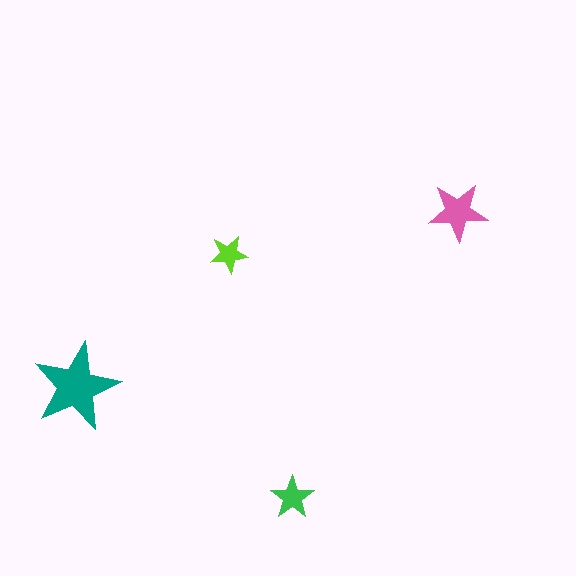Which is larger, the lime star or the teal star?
The teal one.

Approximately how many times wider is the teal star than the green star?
About 2 times wider.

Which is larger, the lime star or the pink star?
The pink one.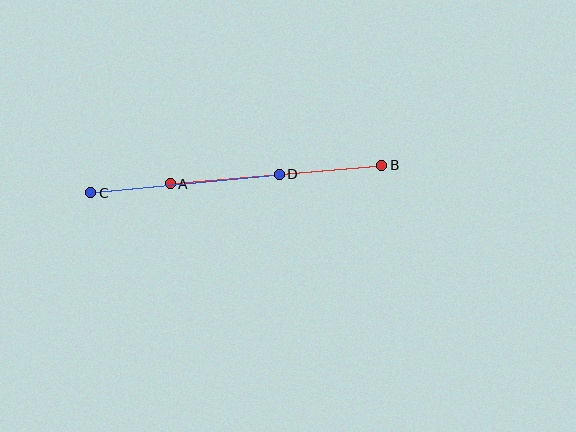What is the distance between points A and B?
The distance is approximately 212 pixels.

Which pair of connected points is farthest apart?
Points A and B are farthest apart.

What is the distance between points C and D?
The distance is approximately 189 pixels.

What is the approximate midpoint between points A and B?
The midpoint is at approximately (276, 175) pixels.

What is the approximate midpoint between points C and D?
The midpoint is at approximately (185, 183) pixels.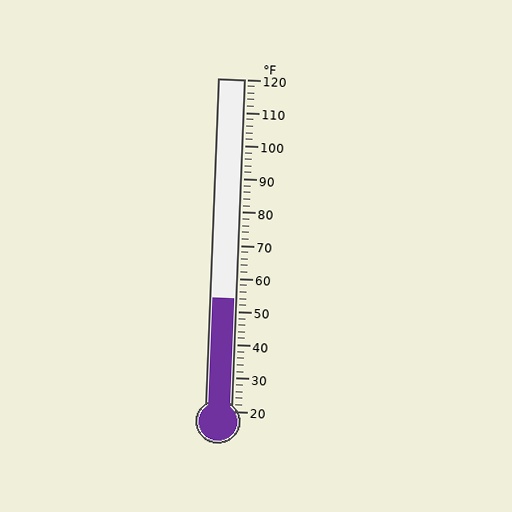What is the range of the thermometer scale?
The thermometer scale ranges from 20°F to 120°F.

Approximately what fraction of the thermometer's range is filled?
The thermometer is filled to approximately 35% of its range.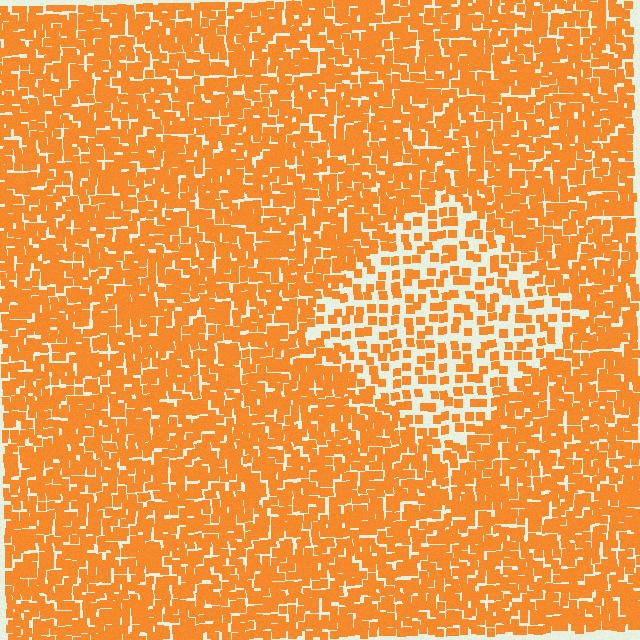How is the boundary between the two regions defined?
The boundary is defined by a change in element density (approximately 2.2x ratio). All elements are the same color, size, and shape.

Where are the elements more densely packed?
The elements are more densely packed outside the diamond boundary.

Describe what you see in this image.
The image contains small orange elements arranged at two different densities. A diamond-shaped region is visible where the elements are less densely packed than the surrounding area.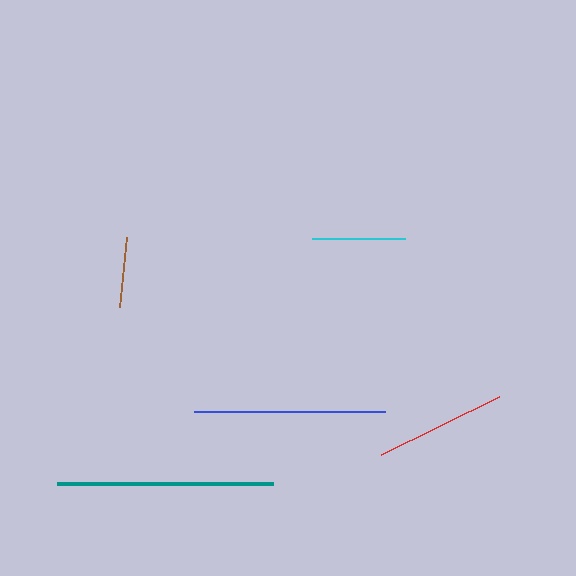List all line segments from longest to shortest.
From longest to shortest: teal, blue, red, cyan, brown.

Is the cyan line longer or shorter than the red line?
The red line is longer than the cyan line.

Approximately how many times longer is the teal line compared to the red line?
The teal line is approximately 1.6 times the length of the red line.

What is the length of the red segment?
The red segment is approximately 131 pixels long.